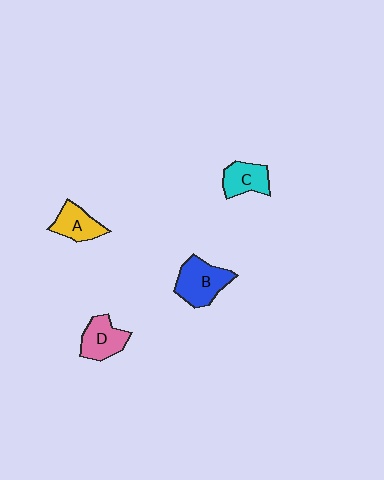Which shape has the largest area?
Shape B (blue).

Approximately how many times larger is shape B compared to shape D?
Approximately 1.2 times.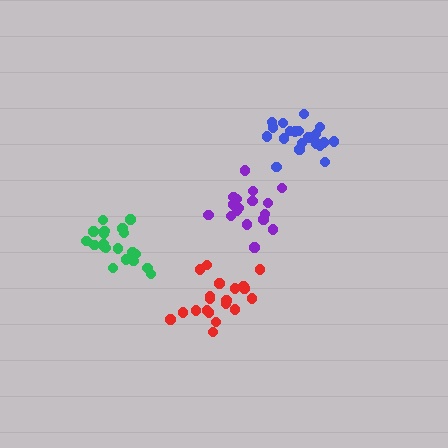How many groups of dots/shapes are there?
There are 4 groups.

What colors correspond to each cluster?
The clusters are colored: green, purple, blue, red.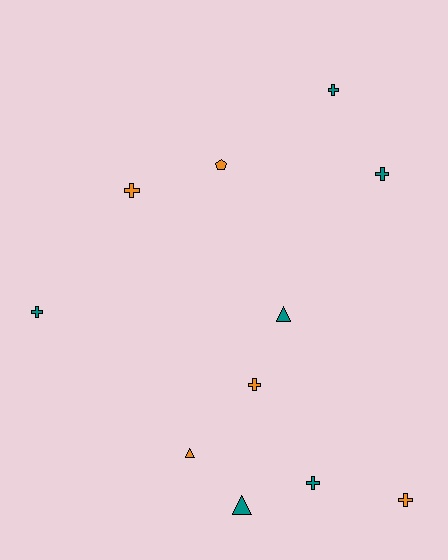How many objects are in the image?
There are 11 objects.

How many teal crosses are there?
There are 4 teal crosses.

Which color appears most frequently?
Teal, with 6 objects.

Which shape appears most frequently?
Cross, with 7 objects.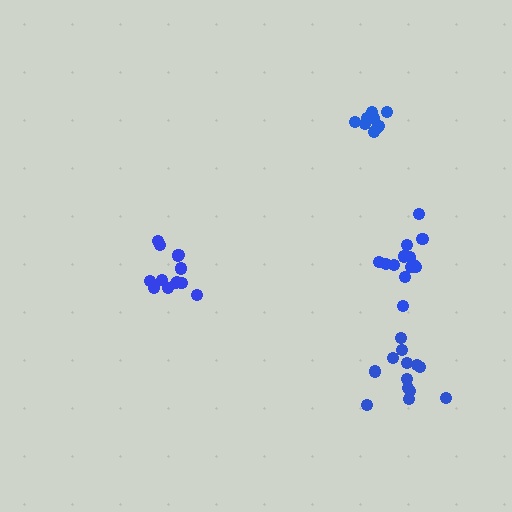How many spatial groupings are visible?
There are 4 spatial groupings.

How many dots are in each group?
Group 1: 13 dots, Group 2: 13 dots, Group 3: 13 dots, Group 4: 9 dots (48 total).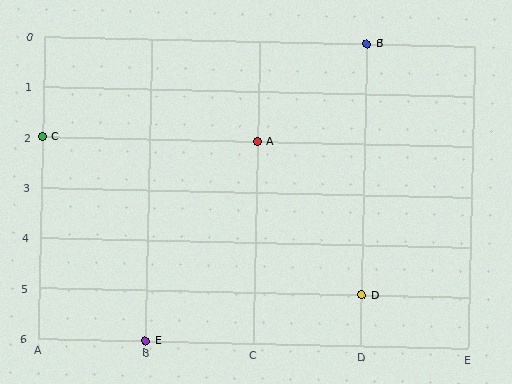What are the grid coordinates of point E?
Point E is at grid coordinates (B, 6).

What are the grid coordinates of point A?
Point A is at grid coordinates (C, 2).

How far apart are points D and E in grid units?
Points D and E are 2 columns and 1 row apart (about 2.2 grid units diagonally).